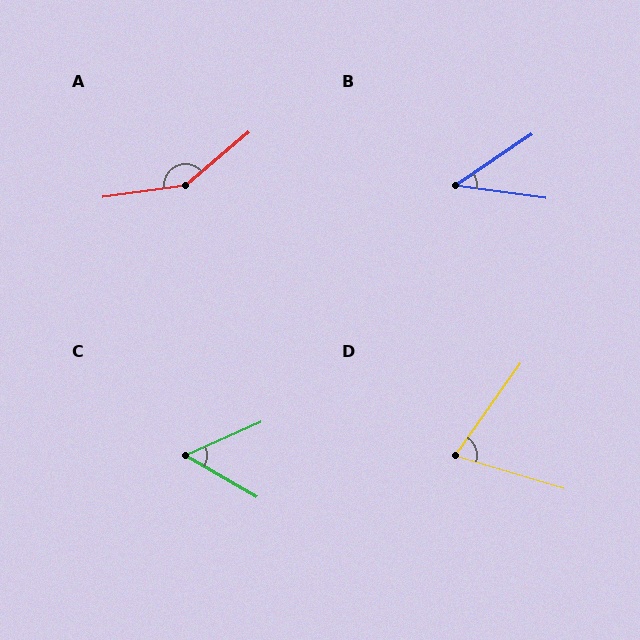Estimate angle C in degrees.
Approximately 54 degrees.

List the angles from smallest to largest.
B (42°), C (54°), D (72°), A (148°).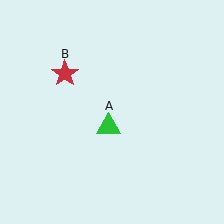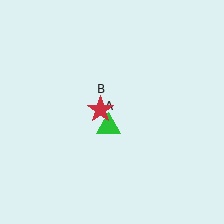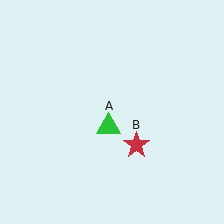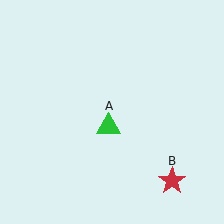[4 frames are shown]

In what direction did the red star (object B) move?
The red star (object B) moved down and to the right.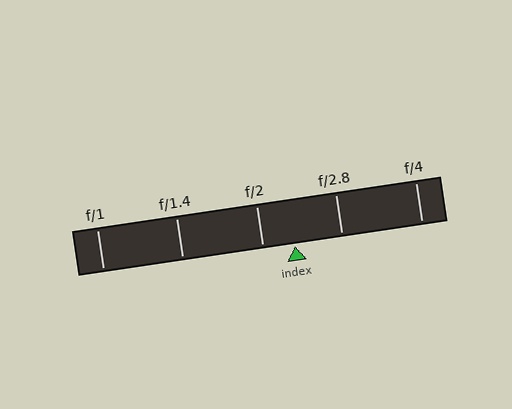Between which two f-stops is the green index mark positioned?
The index mark is between f/2 and f/2.8.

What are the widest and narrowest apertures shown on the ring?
The widest aperture shown is f/1 and the narrowest is f/4.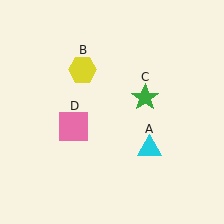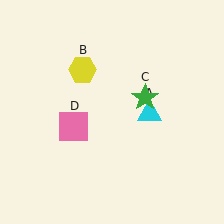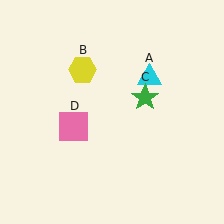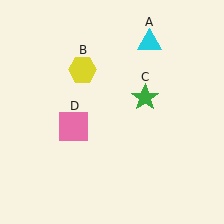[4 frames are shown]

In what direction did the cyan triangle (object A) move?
The cyan triangle (object A) moved up.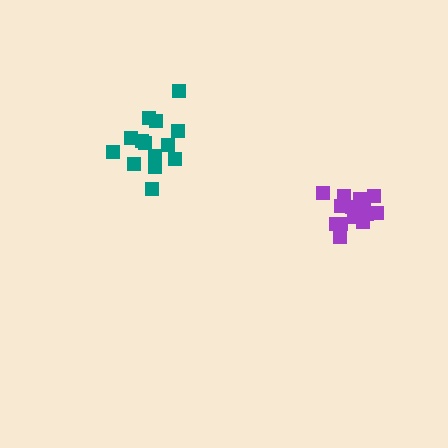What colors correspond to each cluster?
The clusters are colored: purple, teal.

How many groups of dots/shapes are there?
There are 2 groups.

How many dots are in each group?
Group 1: 14 dots, Group 2: 14 dots (28 total).